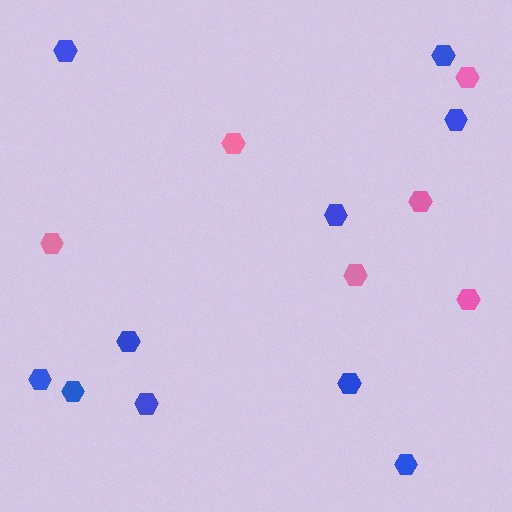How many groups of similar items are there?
There are 2 groups: one group of pink hexagons (6) and one group of blue hexagons (10).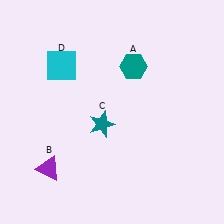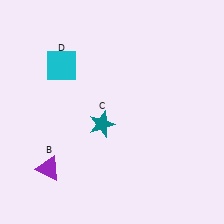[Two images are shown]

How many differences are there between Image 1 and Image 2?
There is 1 difference between the two images.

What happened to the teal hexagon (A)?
The teal hexagon (A) was removed in Image 2. It was in the top-right area of Image 1.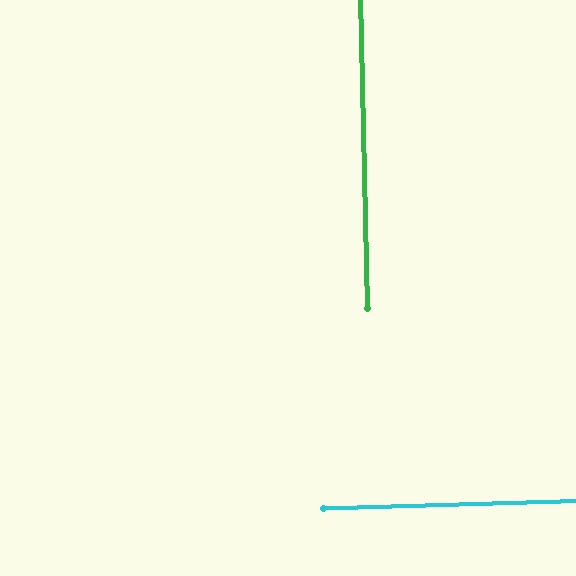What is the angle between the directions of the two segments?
Approximately 90 degrees.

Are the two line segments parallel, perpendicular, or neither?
Perpendicular — they meet at approximately 90°.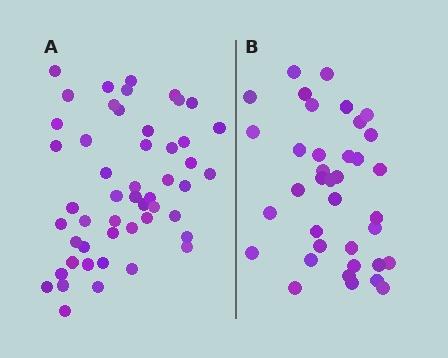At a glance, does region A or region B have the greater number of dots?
Region A (the left region) has more dots.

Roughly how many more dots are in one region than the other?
Region A has approximately 15 more dots than region B.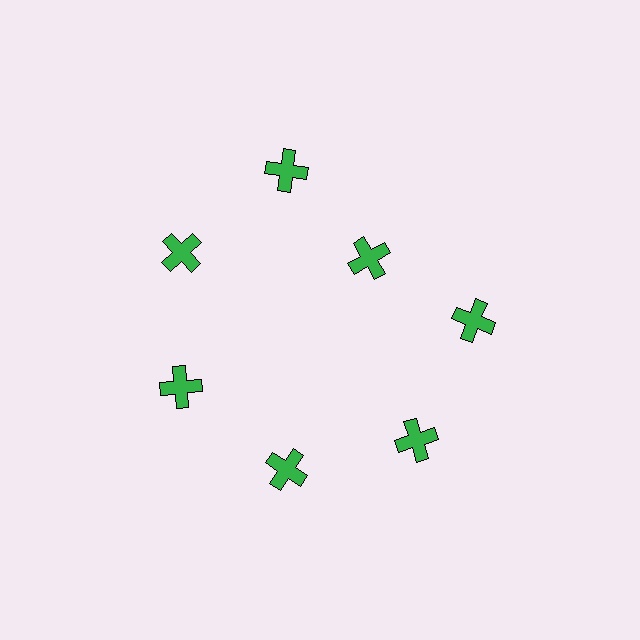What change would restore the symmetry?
The symmetry would be restored by moving it outward, back onto the ring so that all 7 crosses sit at equal angles and equal distance from the center.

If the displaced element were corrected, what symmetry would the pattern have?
It would have 7-fold rotational symmetry — the pattern would map onto itself every 51 degrees.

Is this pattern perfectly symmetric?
No. The 7 green crosses are arranged in a ring, but one element near the 1 o'clock position is pulled inward toward the center, breaking the 7-fold rotational symmetry.